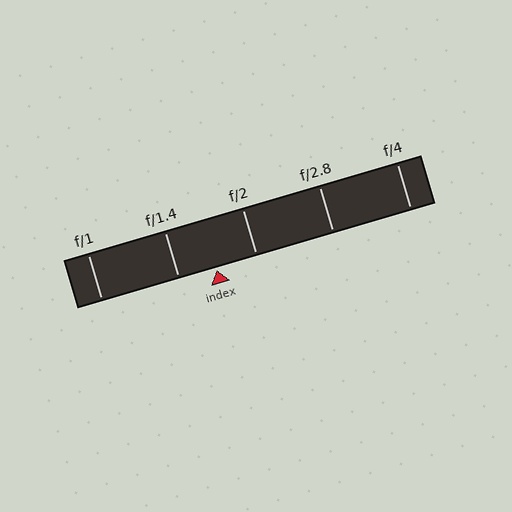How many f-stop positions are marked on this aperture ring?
There are 5 f-stop positions marked.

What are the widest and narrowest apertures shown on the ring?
The widest aperture shown is f/1 and the narrowest is f/4.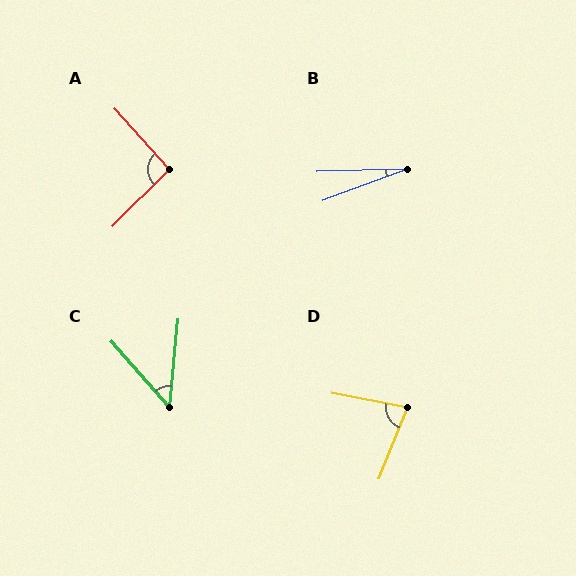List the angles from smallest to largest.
B (19°), C (47°), D (79°), A (93°).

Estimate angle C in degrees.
Approximately 47 degrees.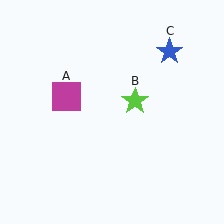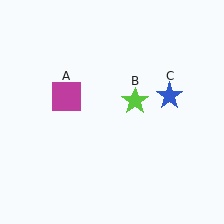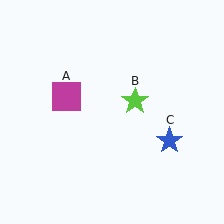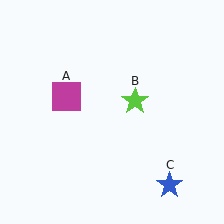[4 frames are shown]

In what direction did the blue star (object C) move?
The blue star (object C) moved down.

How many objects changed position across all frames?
1 object changed position: blue star (object C).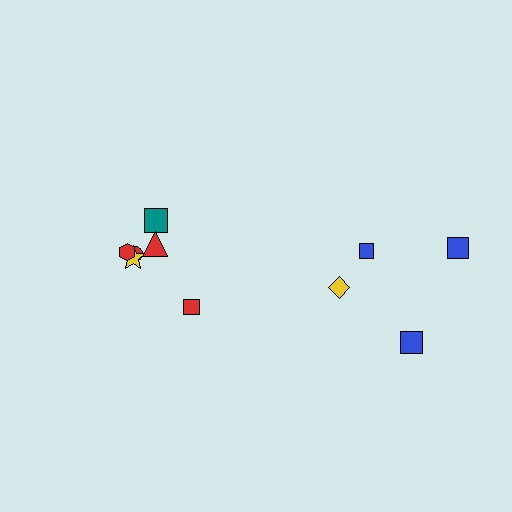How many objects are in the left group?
There are 6 objects.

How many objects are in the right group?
There are 4 objects.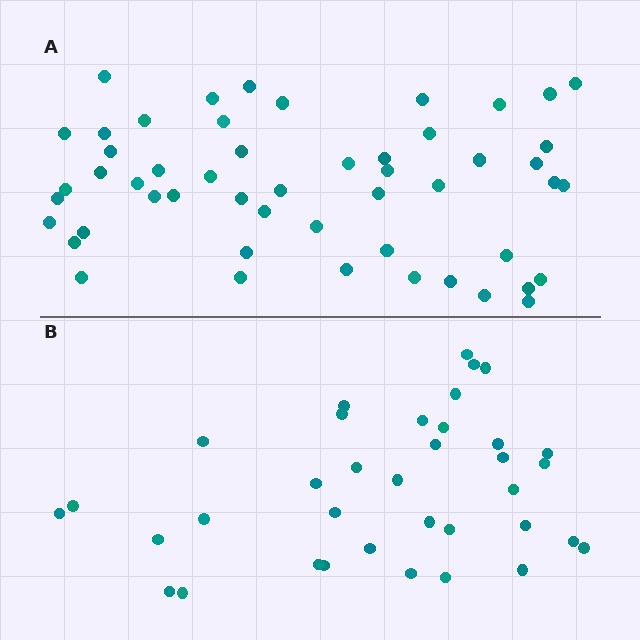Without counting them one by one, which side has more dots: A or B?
Region A (the top region) has more dots.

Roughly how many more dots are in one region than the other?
Region A has approximately 15 more dots than region B.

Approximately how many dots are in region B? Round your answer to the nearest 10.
About 40 dots. (The exact count is 36, which rounds to 40.)